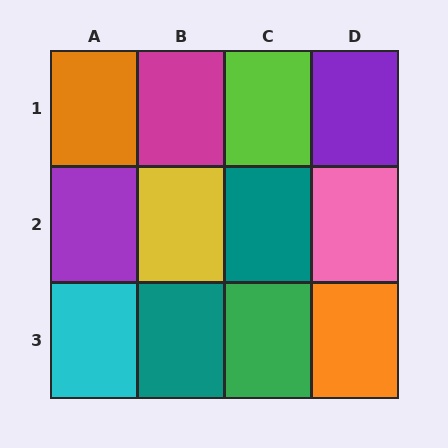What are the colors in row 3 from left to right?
Cyan, teal, green, orange.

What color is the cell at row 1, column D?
Purple.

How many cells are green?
1 cell is green.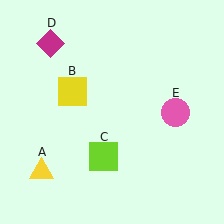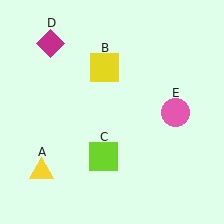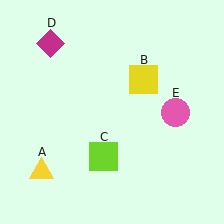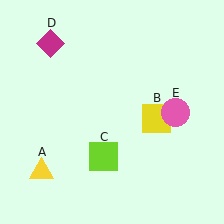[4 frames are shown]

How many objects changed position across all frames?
1 object changed position: yellow square (object B).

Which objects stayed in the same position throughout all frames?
Yellow triangle (object A) and lime square (object C) and magenta diamond (object D) and pink circle (object E) remained stationary.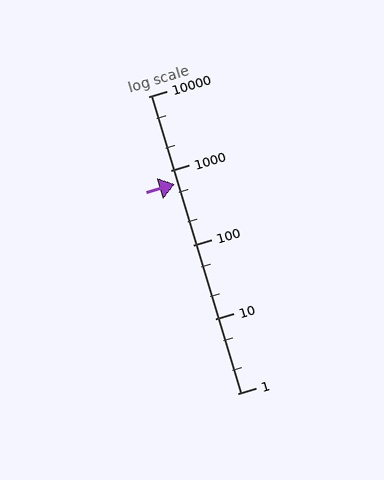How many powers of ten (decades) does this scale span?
The scale spans 4 decades, from 1 to 10000.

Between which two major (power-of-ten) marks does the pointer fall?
The pointer is between 100 and 1000.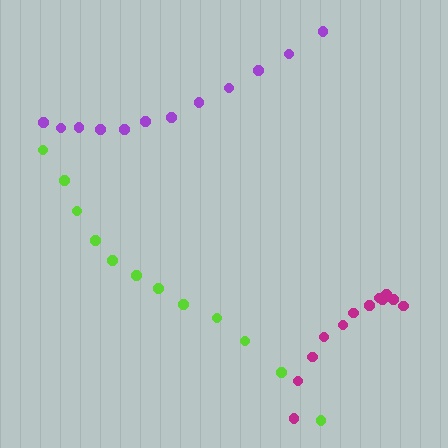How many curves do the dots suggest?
There are 3 distinct paths.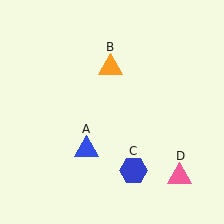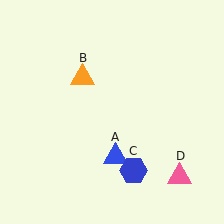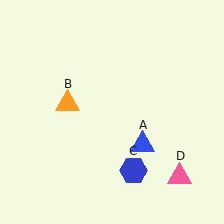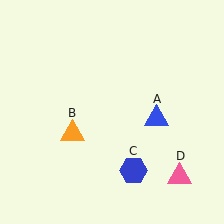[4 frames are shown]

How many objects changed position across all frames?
2 objects changed position: blue triangle (object A), orange triangle (object B).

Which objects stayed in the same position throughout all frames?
Blue hexagon (object C) and pink triangle (object D) remained stationary.